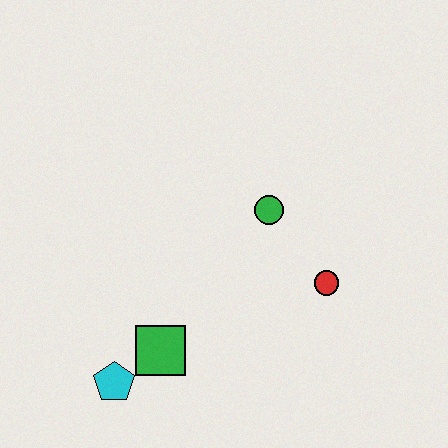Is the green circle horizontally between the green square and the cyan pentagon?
No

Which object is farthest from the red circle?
The cyan pentagon is farthest from the red circle.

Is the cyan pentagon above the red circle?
No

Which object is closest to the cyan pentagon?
The green square is closest to the cyan pentagon.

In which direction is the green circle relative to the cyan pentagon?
The green circle is above the cyan pentagon.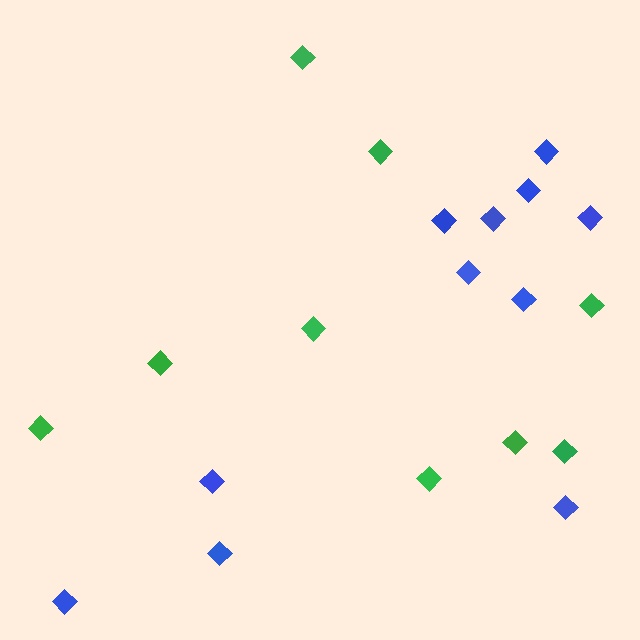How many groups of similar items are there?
There are 2 groups: one group of green diamonds (9) and one group of blue diamonds (11).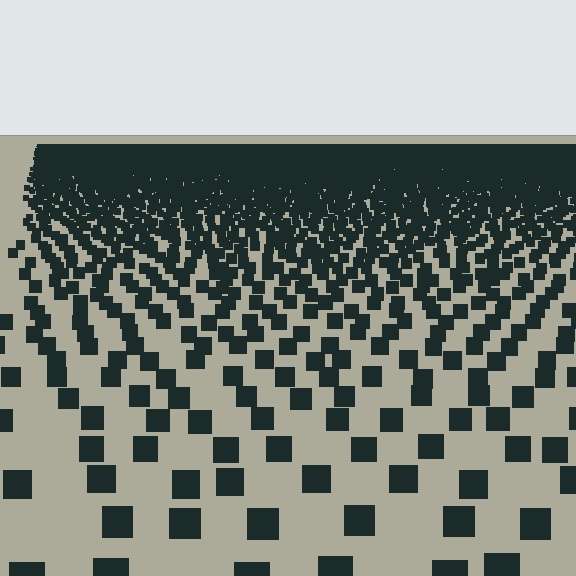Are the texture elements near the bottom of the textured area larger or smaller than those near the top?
Larger. Near the bottom, elements are closer to the viewer and appear at a bigger on-screen size.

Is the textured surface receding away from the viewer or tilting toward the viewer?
The surface is receding away from the viewer. Texture elements get smaller and denser toward the top.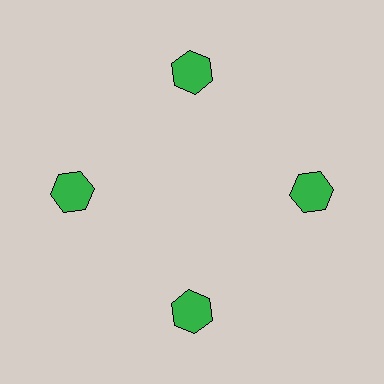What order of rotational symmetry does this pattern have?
This pattern has 4-fold rotational symmetry.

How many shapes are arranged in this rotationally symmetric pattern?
There are 4 shapes, arranged in 4 groups of 1.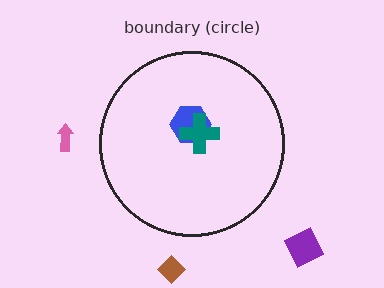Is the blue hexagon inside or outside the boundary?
Inside.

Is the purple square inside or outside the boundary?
Outside.